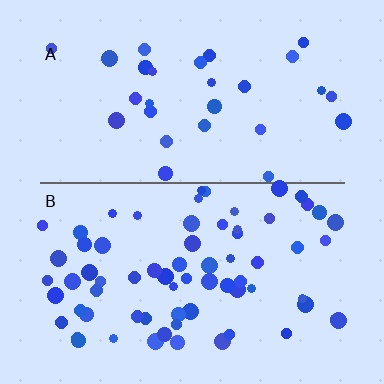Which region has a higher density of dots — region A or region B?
B (the bottom).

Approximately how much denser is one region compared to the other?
Approximately 2.4× — region B over region A.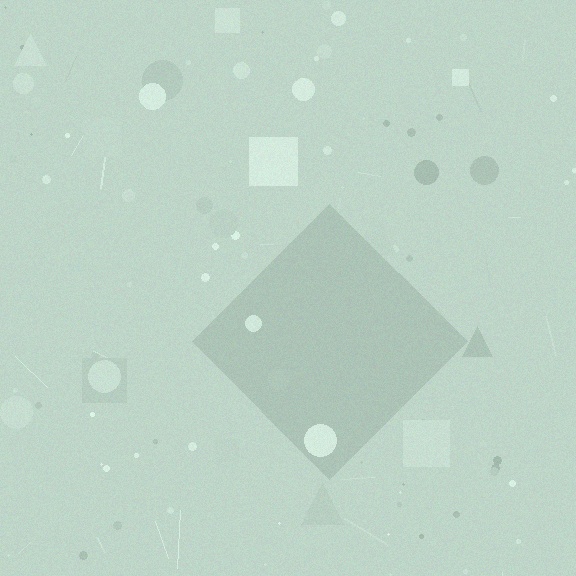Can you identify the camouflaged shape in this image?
The camouflaged shape is a diamond.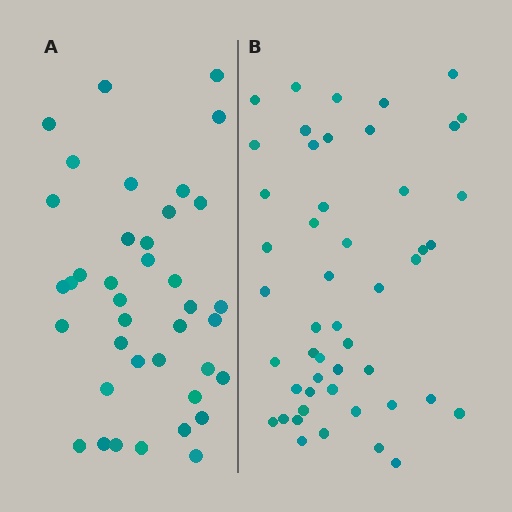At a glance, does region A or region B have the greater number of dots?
Region B (the right region) has more dots.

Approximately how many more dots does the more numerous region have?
Region B has roughly 10 or so more dots than region A.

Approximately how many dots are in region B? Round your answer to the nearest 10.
About 50 dots. (The exact count is 49, which rounds to 50.)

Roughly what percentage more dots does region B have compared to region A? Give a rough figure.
About 25% more.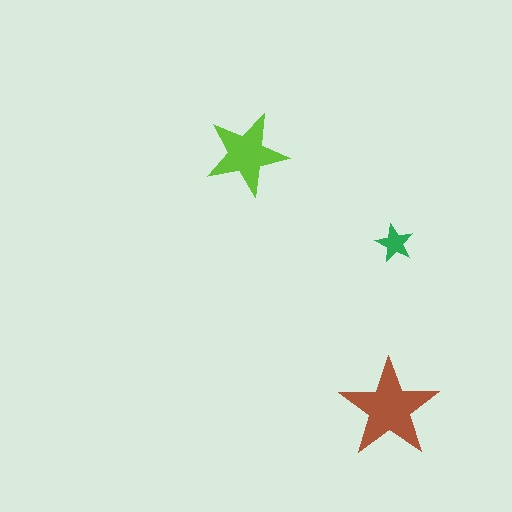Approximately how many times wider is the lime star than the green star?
About 2 times wider.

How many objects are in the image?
There are 3 objects in the image.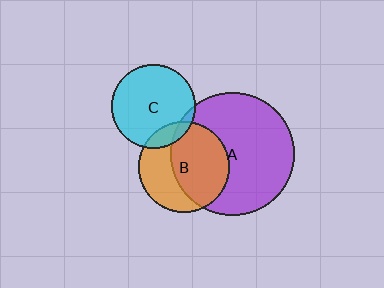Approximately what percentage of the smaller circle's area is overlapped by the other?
Approximately 60%.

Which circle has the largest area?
Circle A (purple).